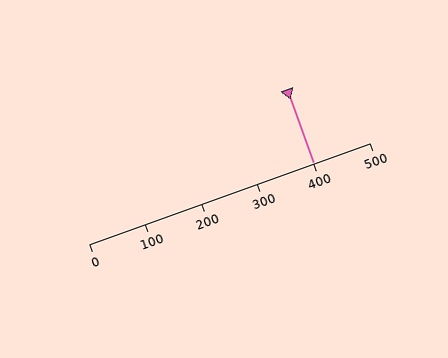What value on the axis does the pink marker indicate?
The marker indicates approximately 400.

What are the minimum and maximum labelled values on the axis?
The axis runs from 0 to 500.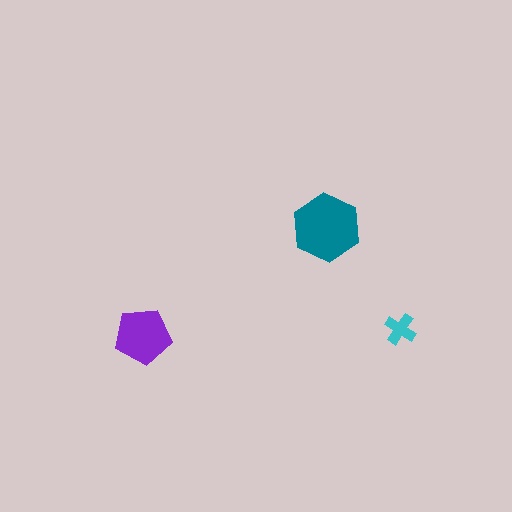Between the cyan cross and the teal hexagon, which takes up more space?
The teal hexagon.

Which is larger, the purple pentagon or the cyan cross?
The purple pentagon.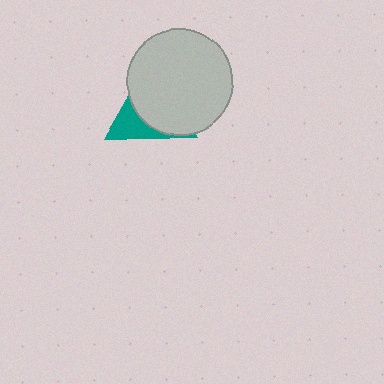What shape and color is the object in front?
The object in front is a light gray circle.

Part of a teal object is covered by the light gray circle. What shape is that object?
It is a triangle.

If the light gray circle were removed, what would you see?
You would see the complete teal triangle.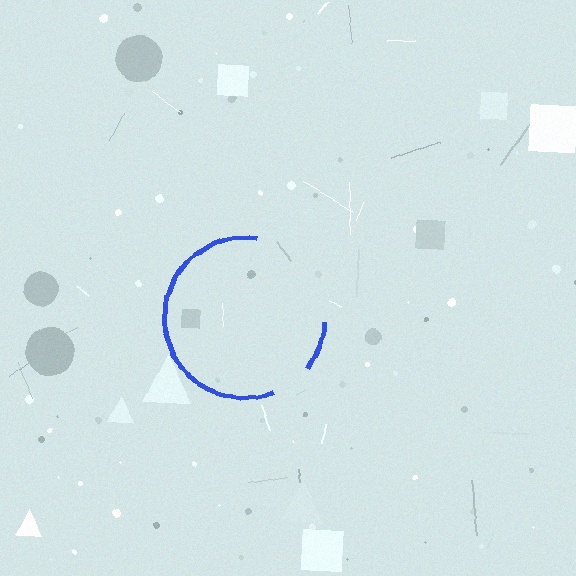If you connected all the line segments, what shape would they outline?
They would outline a circle.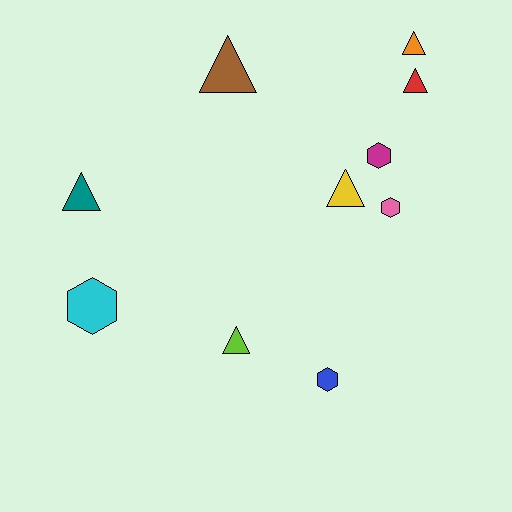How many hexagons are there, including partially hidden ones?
There are 4 hexagons.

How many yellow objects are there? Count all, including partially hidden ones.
There is 1 yellow object.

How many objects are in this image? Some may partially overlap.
There are 10 objects.